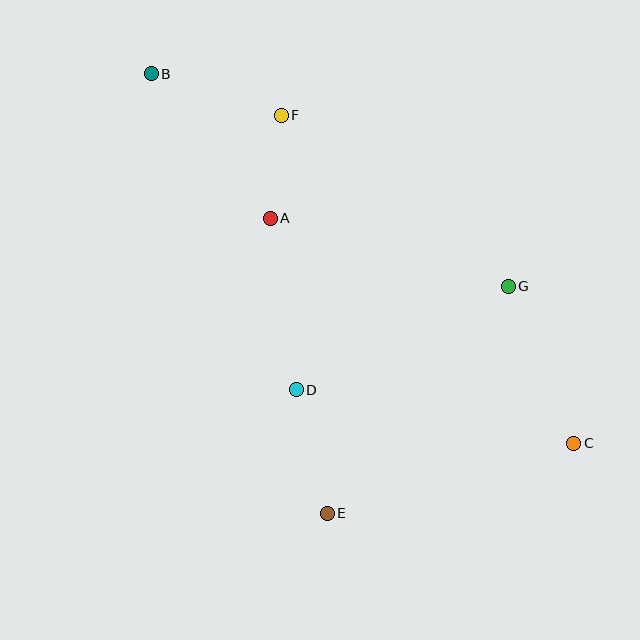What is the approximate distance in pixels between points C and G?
The distance between C and G is approximately 170 pixels.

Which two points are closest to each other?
Points A and F are closest to each other.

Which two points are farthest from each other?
Points B and C are farthest from each other.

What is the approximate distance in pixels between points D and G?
The distance between D and G is approximately 236 pixels.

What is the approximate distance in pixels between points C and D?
The distance between C and D is approximately 283 pixels.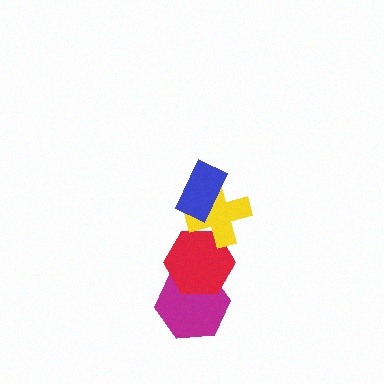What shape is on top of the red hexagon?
The yellow cross is on top of the red hexagon.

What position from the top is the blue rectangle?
The blue rectangle is 1st from the top.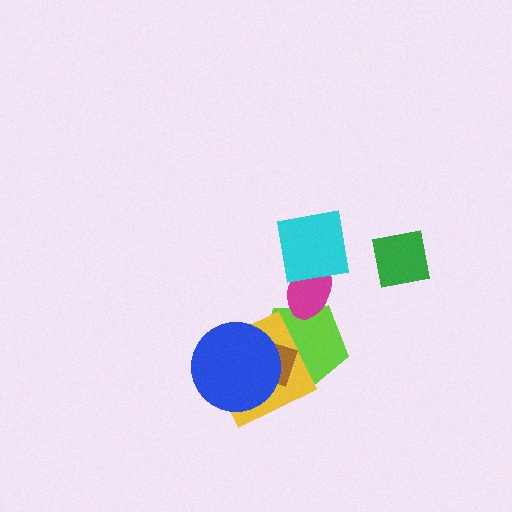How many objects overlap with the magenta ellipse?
2 objects overlap with the magenta ellipse.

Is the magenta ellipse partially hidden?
Yes, it is partially covered by another shape.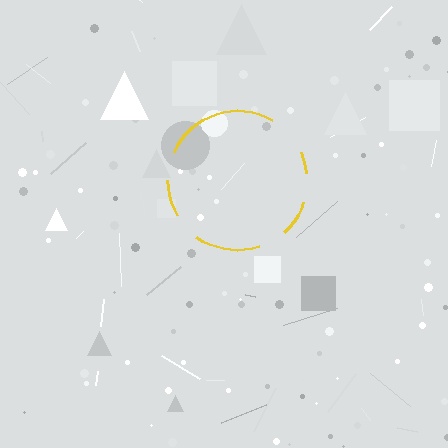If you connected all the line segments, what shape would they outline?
They would outline a circle.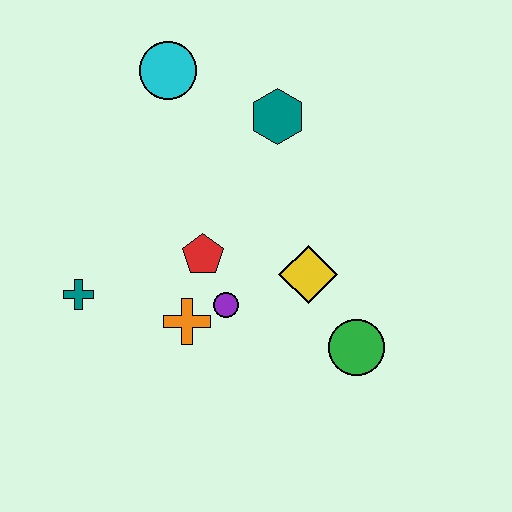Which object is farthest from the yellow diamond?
The cyan circle is farthest from the yellow diamond.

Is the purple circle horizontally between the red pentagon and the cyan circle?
No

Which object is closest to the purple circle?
The orange cross is closest to the purple circle.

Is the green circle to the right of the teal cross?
Yes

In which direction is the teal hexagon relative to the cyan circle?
The teal hexagon is to the right of the cyan circle.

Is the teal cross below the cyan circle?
Yes